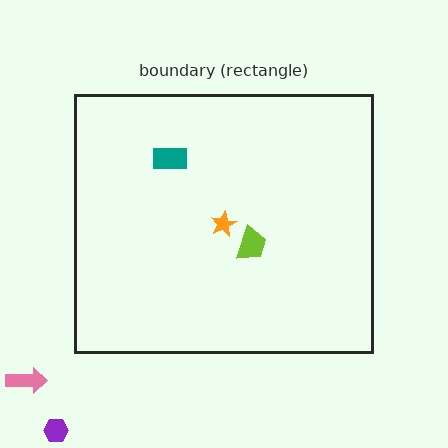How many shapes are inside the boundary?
3 inside, 2 outside.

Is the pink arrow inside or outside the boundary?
Outside.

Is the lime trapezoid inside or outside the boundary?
Inside.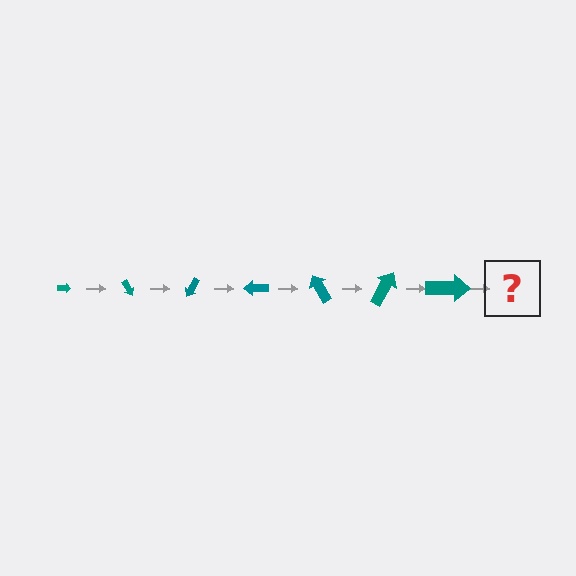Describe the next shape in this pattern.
It should be an arrow, larger than the previous one and rotated 420 degrees from the start.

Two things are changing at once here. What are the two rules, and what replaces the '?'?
The two rules are that the arrow grows larger each step and it rotates 60 degrees each step. The '?' should be an arrow, larger than the previous one and rotated 420 degrees from the start.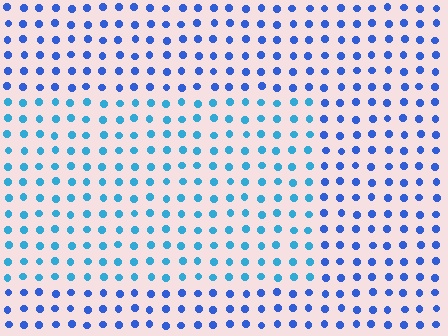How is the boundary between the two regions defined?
The boundary is defined purely by a slight shift in hue (about 28 degrees). Spacing, size, and orientation are identical on both sides.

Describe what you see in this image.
The image is filled with small blue elements in a uniform arrangement. A rectangle-shaped region is visible where the elements are tinted to a slightly different hue, forming a subtle color boundary.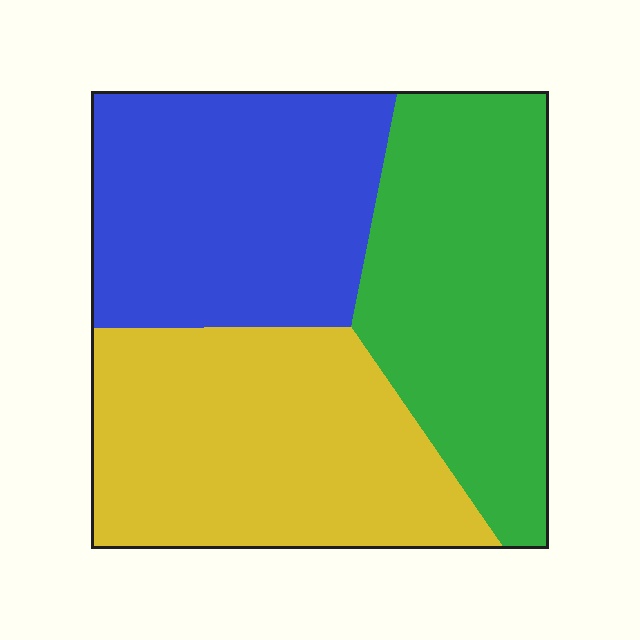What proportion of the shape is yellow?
Yellow takes up about three eighths (3/8) of the shape.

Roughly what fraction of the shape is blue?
Blue covers around 30% of the shape.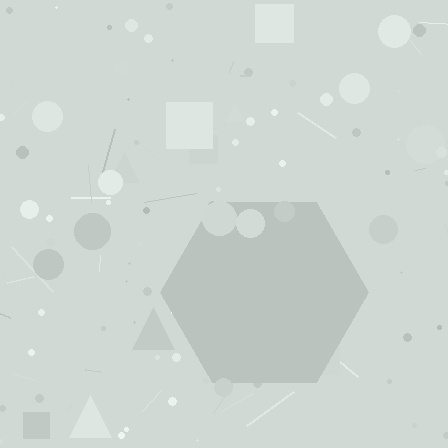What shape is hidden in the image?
A hexagon is hidden in the image.